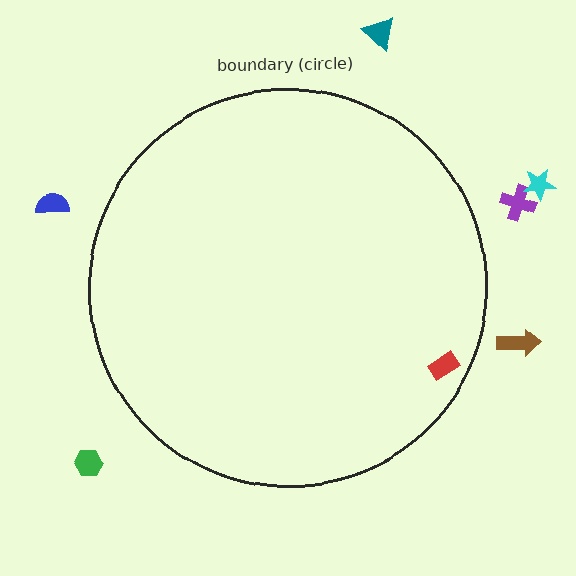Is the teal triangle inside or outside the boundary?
Outside.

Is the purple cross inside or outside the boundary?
Outside.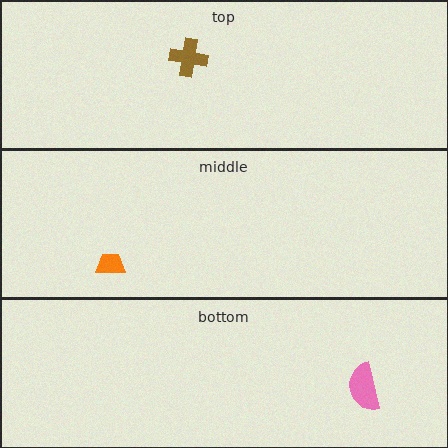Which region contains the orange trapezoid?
The middle region.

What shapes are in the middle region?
The orange trapezoid.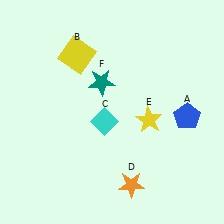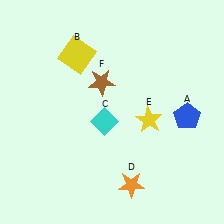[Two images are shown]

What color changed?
The star (F) changed from teal in Image 1 to brown in Image 2.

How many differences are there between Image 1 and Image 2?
There is 1 difference between the two images.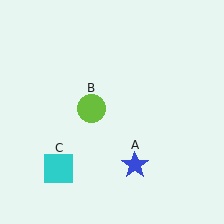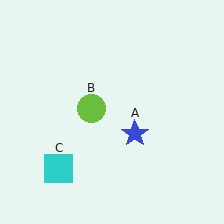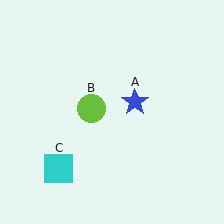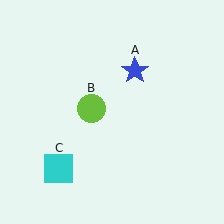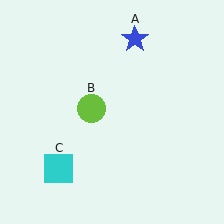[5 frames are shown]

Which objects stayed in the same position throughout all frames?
Lime circle (object B) and cyan square (object C) remained stationary.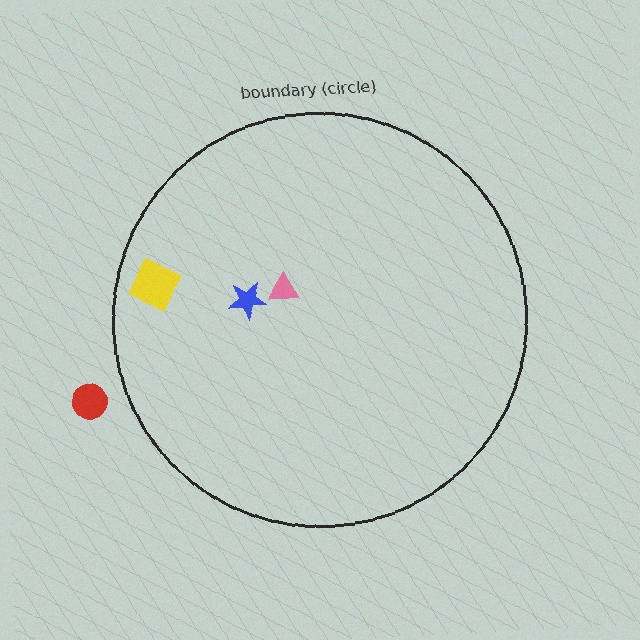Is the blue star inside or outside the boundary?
Inside.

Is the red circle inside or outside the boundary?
Outside.